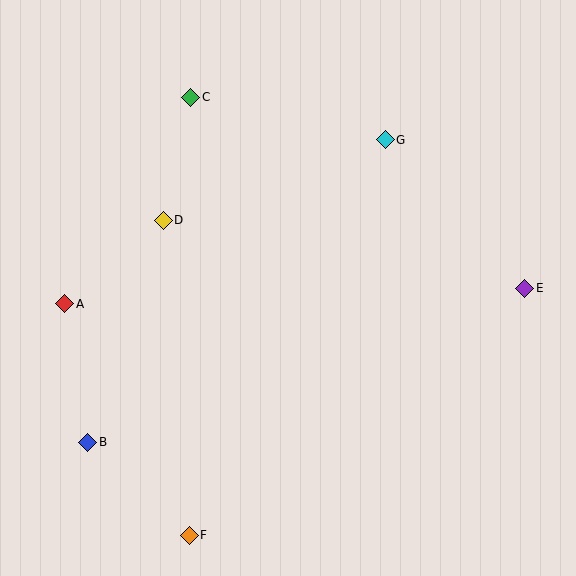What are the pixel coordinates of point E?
Point E is at (525, 288).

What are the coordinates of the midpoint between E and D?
The midpoint between E and D is at (344, 254).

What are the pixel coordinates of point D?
Point D is at (163, 220).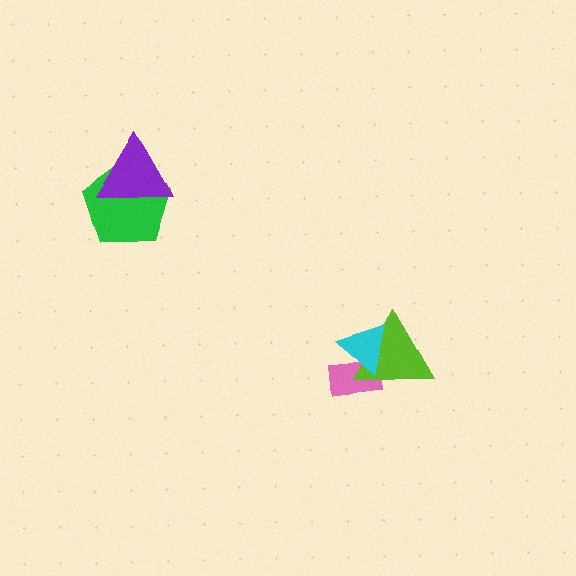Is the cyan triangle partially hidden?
No, no other shape covers it.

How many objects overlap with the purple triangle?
1 object overlaps with the purple triangle.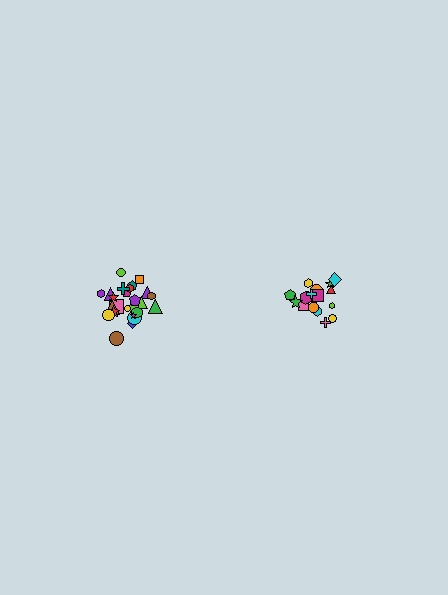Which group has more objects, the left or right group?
The left group.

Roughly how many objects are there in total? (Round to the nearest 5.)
Roughly 45 objects in total.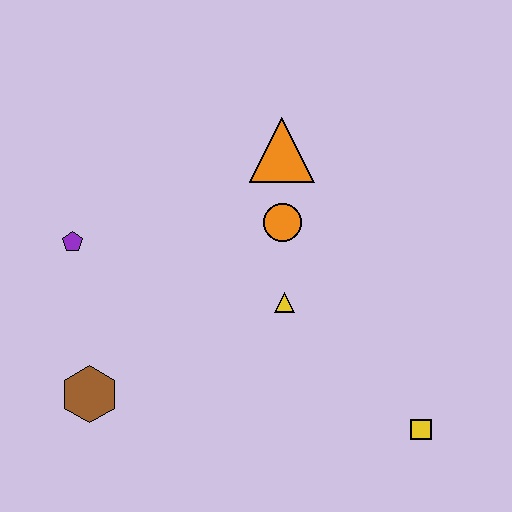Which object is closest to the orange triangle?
The orange circle is closest to the orange triangle.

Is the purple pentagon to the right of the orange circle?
No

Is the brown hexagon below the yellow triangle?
Yes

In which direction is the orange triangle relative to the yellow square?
The orange triangle is above the yellow square.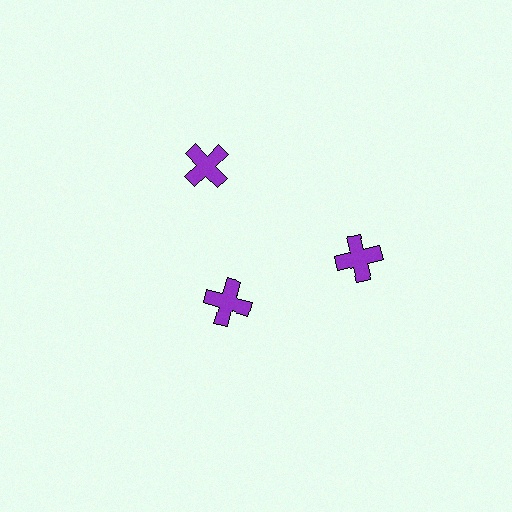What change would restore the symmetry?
The symmetry would be restored by moving it outward, back onto the ring so that all 3 crosses sit at equal angles and equal distance from the center.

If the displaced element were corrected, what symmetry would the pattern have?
It would have 3-fold rotational symmetry — the pattern would map onto itself every 120 degrees.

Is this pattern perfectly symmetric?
No. The 3 purple crosses are arranged in a ring, but one element near the 7 o'clock position is pulled inward toward the center, breaking the 3-fold rotational symmetry.